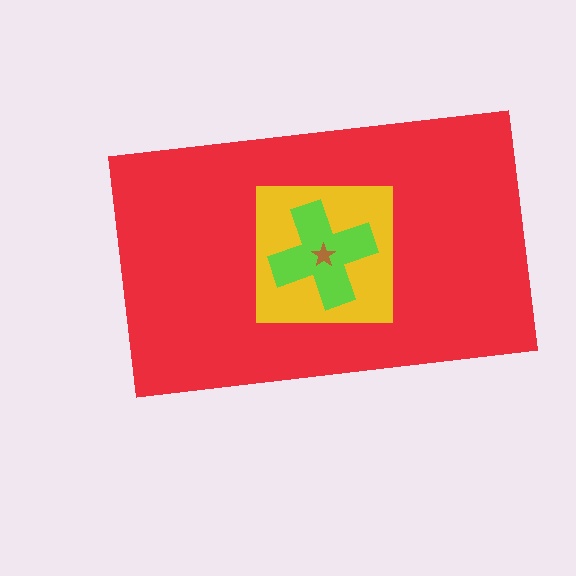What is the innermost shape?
The brown star.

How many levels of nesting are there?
4.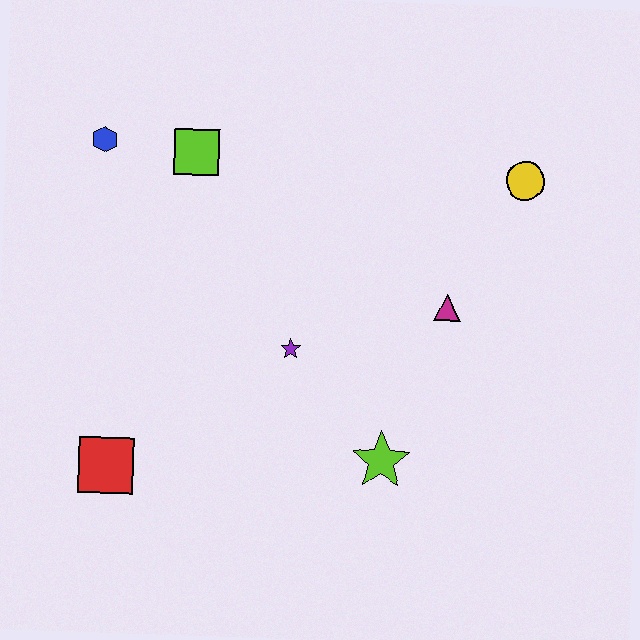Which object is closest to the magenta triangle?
The yellow circle is closest to the magenta triangle.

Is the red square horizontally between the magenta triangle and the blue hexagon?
Yes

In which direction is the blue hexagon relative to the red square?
The blue hexagon is above the red square.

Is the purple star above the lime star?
Yes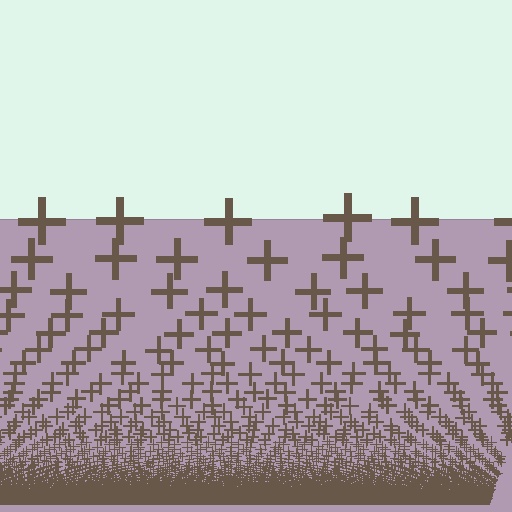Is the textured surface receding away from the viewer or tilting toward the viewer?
The surface appears to tilt toward the viewer. Texture elements get larger and sparser toward the top.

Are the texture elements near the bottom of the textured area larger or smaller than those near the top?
Smaller. The gradient is inverted — elements near the bottom are smaller and denser.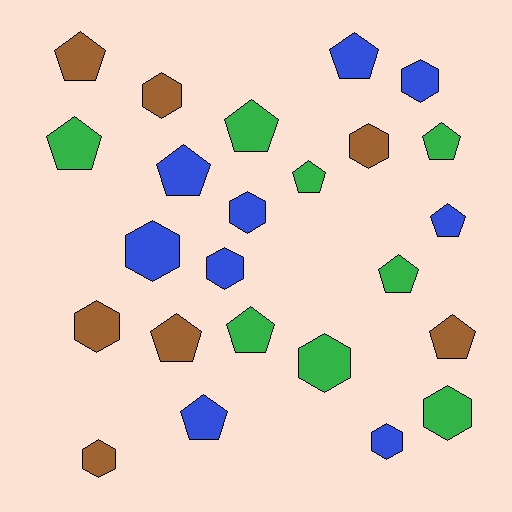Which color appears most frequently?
Blue, with 9 objects.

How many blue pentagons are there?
There are 4 blue pentagons.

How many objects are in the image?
There are 24 objects.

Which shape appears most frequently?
Pentagon, with 13 objects.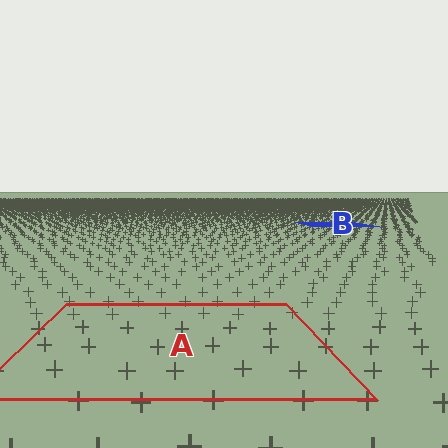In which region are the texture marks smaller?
The texture marks are smaller in region B, because it is farther away.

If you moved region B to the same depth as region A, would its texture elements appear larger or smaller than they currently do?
They would appear larger. At a closer depth, the same texture elements are projected at a bigger on-screen size.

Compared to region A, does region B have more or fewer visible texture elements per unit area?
Region B has more texture elements per unit area — they are packed more densely because it is farther away.